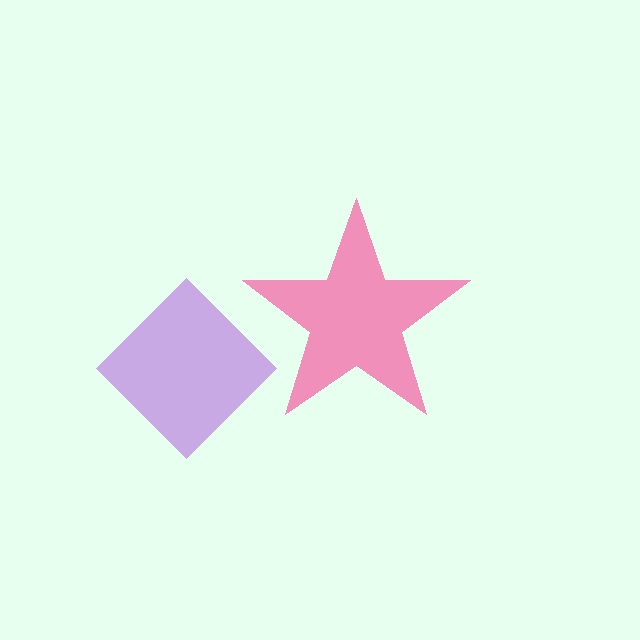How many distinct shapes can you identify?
There are 2 distinct shapes: a purple diamond, a pink star.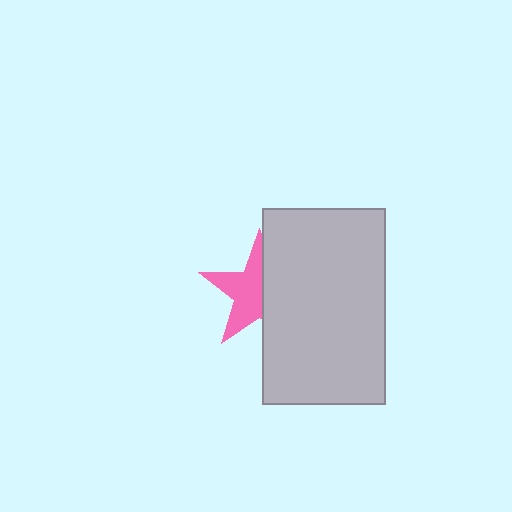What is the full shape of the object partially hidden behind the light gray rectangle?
The partially hidden object is a pink star.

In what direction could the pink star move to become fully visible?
The pink star could move left. That would shift it out from behind the light gray rectangle entirely.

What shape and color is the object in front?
The object in front is a light gray rectangle.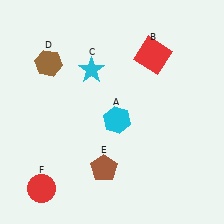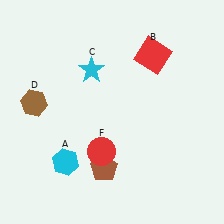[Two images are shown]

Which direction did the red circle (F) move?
The red circle (F) moved right.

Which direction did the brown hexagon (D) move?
The brown hexagon (D) moved down.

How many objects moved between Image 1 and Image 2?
3 objects moved between the two images.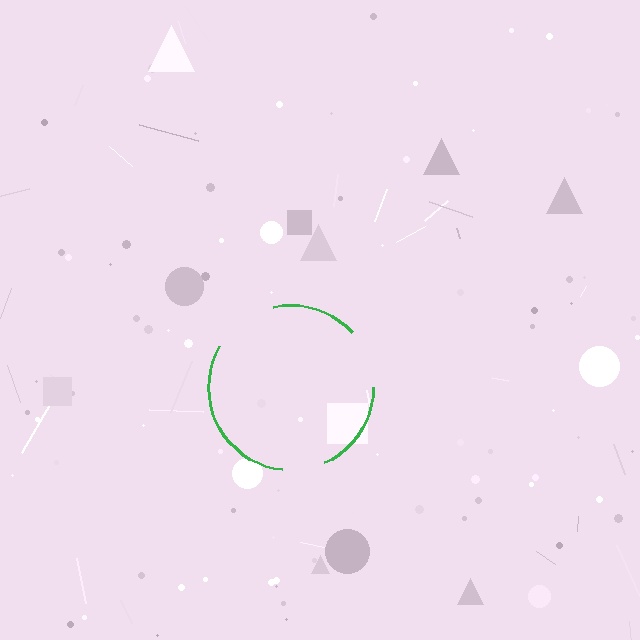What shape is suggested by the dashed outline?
The dashed outline suggests a circle.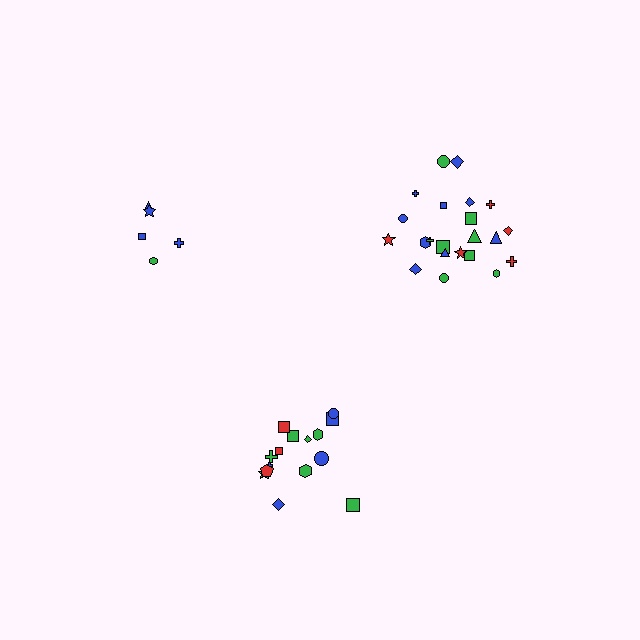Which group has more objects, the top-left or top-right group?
The top-right group.